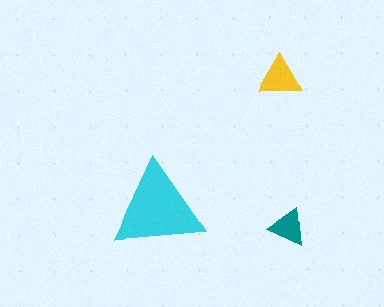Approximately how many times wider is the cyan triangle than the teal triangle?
About 2.5 times wider.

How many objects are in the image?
There are 3 objects in the image.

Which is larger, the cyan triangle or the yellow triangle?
The cyan one.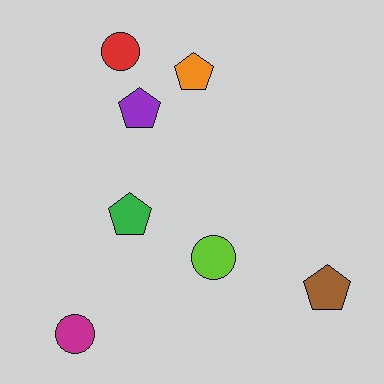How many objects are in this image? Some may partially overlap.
There are 7 objects.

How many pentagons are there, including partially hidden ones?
There are 4 pentagons.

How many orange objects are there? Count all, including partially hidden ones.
There is 1 orange object.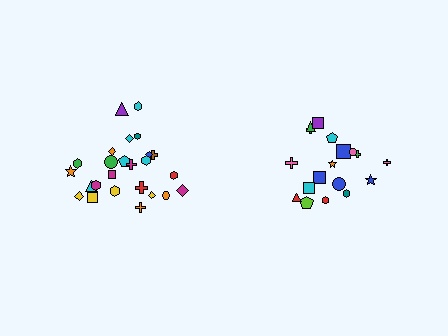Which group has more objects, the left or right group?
The left group.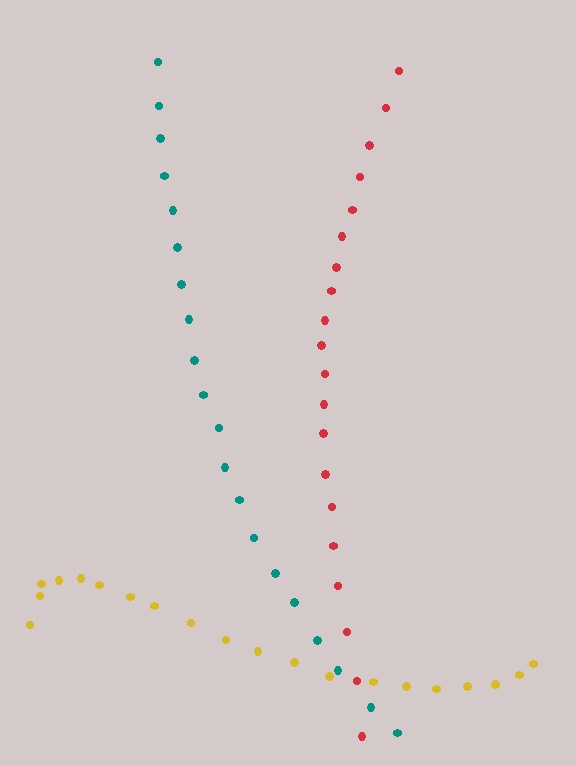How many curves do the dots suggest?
There are 3 distinct paths.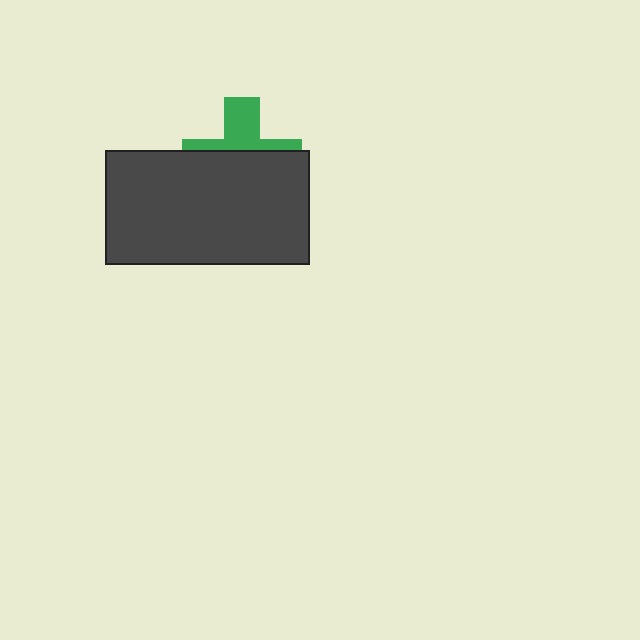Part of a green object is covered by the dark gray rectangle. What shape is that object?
It is a cross.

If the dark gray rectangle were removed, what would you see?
You would see the complete green cross.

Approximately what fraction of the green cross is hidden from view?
Roughly 63% of the green cross is hidden behind the dark gray rectangle.